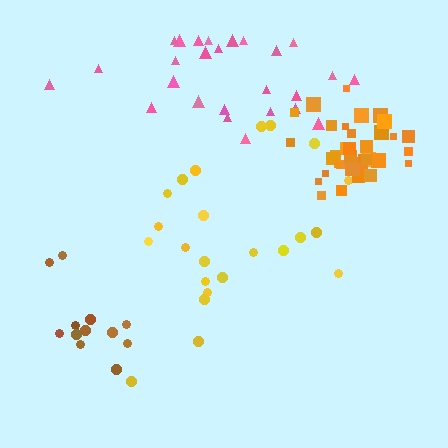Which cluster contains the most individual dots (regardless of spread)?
Orange (35).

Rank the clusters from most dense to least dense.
orange, brown, yellow, pink.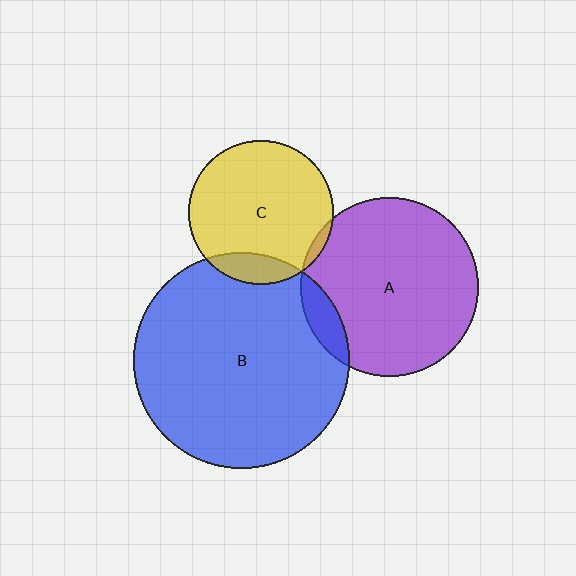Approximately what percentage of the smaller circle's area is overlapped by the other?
Approximately 15%.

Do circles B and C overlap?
Yes.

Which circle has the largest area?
Circle B (blue).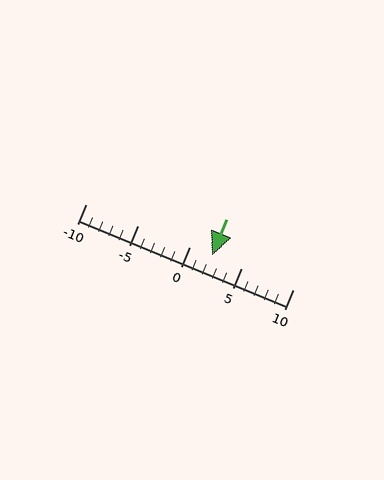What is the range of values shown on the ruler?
The ruler shows values from -10 to 10.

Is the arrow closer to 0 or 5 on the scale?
The arrow is closer to 0.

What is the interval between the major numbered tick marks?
The major tick marks are spaced 5 units apart.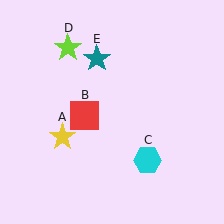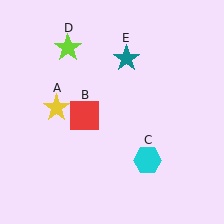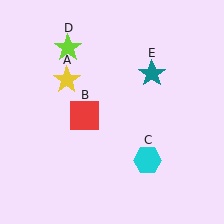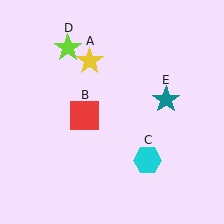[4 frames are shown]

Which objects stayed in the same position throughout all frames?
Red square (object B) and cyan hexagon (object C) and lime star (object D) remained stationary.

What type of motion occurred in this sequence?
The yellow star (object A), teal star (object E) rotated clockwise around the center of the scene.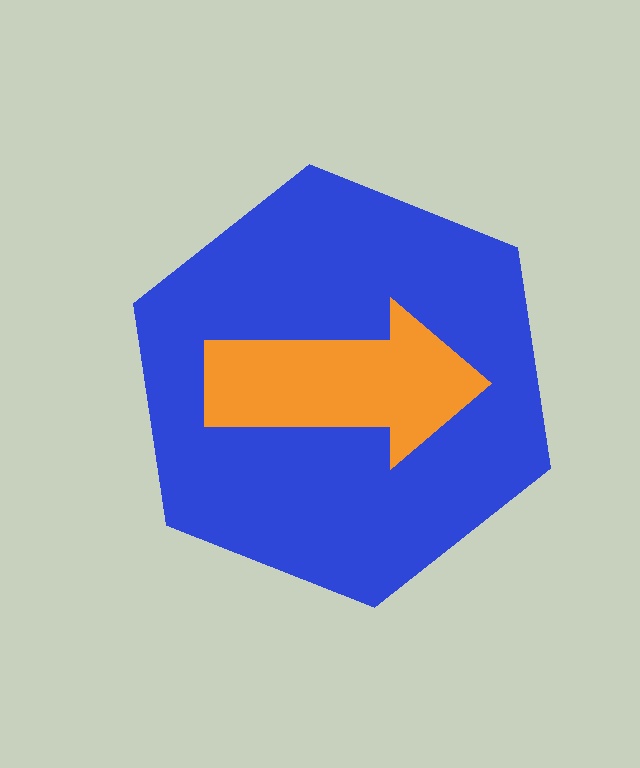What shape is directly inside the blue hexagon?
The orange arrow.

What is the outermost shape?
The blue hexagon.